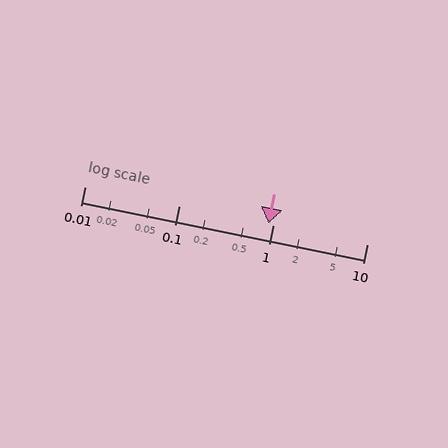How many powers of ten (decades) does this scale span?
The scale spans 3 decades, from 0.01 to 10.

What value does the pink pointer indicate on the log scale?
The pointer indicates approximately 0.9.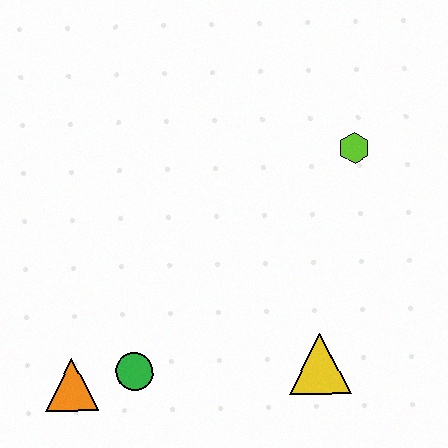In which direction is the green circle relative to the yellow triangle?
The green circle is to the left of the yellow triangle.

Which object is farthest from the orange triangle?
The lime hexagon is farthest from the orange triangle.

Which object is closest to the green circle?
The orange triangle is closest to the green circle.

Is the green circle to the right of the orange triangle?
Yes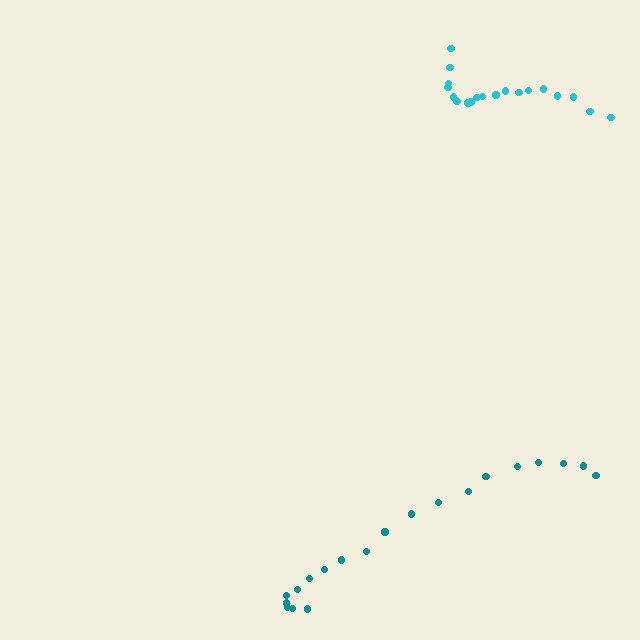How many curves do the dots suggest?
There are 2 distinct paths.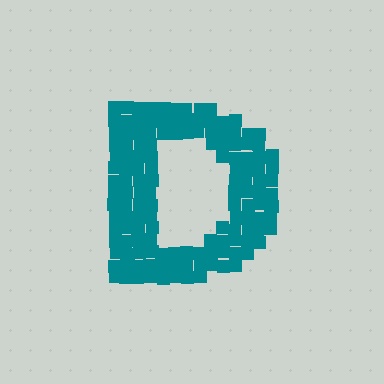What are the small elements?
The small elements are squares.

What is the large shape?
The large shape is the letter D.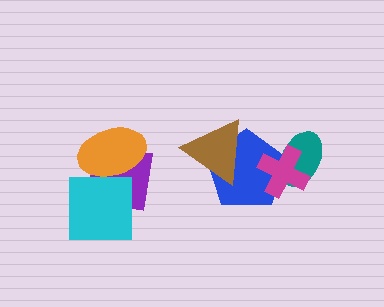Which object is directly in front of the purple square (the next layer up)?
The orange ellipse is directly in front of the purple square.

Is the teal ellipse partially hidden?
Yes, it is partially covered by another shape.